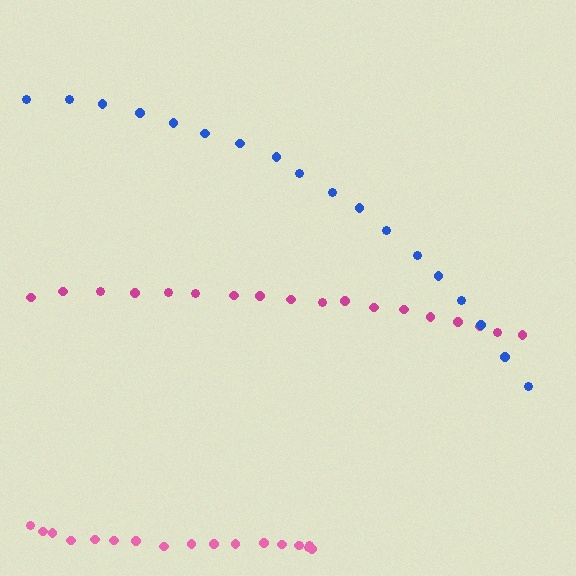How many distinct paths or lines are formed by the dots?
There are 3 distinct paths.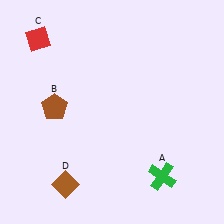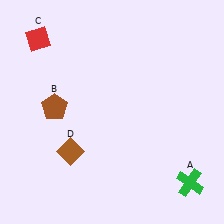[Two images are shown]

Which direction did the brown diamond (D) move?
The brown diamond (D) moved up.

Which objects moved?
The objects that moved are: the green cross (A), the brown diamond (D).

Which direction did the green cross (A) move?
The green cross (A) moved right.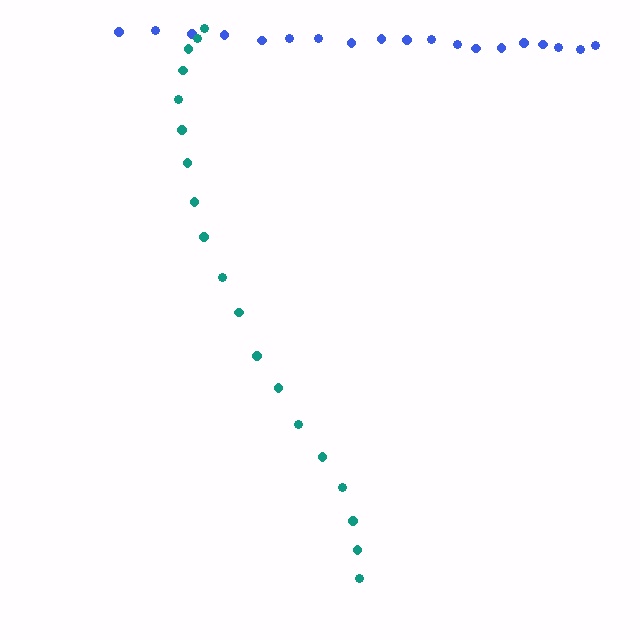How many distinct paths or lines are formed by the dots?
There are 2 distinct paths.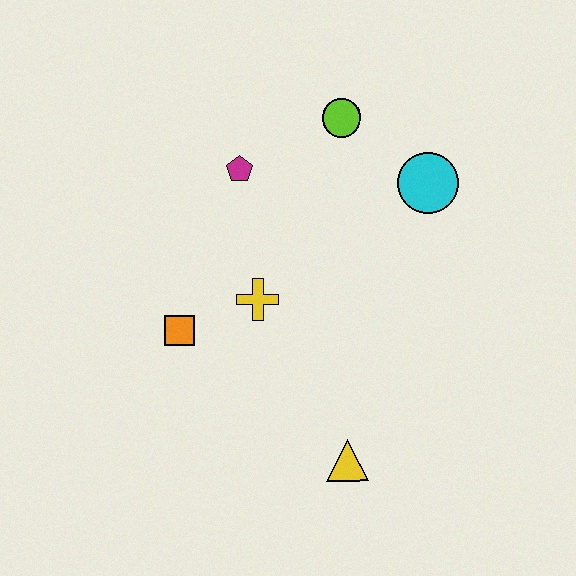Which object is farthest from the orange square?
The cyan circle is farthest from the orange square.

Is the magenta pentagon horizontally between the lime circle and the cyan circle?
No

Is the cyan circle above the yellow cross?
Yes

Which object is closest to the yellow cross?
The orange square is closest to the yellow cross.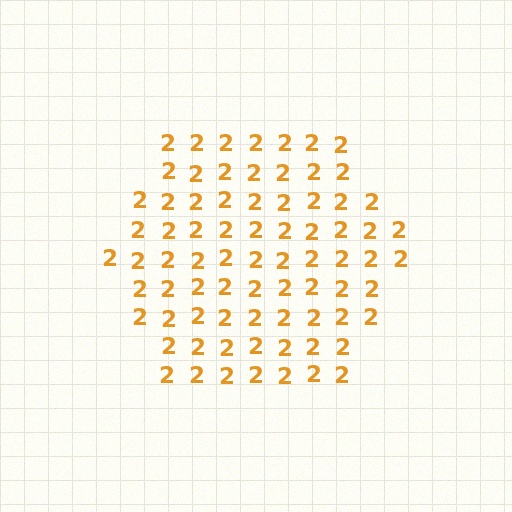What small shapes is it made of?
It is made of small digit 2's.